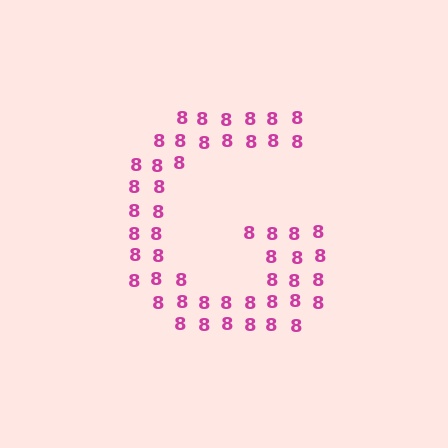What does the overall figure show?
The overall figure shows the letter G.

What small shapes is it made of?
It is made of small digit 8's.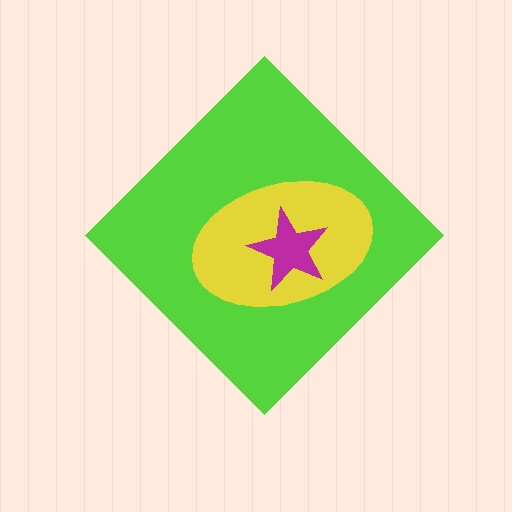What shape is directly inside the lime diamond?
The yellow ellipse.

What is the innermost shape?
The magenta star.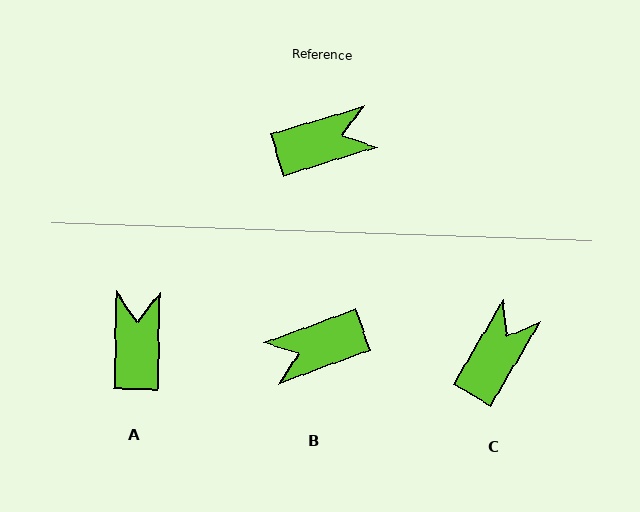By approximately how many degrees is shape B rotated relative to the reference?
Approximately 176 degrees clockwise.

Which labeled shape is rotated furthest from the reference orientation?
B, about 176 degrees away.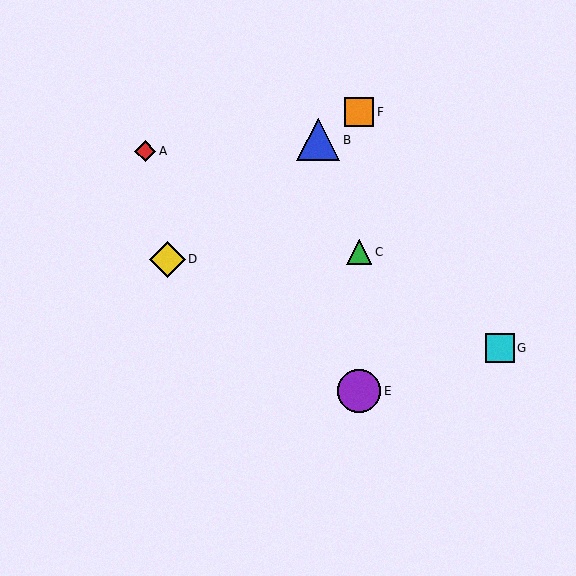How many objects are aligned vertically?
3 objects (C, E, F) are aligned vertically.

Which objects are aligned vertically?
Objects C, E, F are aligned vertically.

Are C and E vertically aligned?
Yes, both are at x≈359.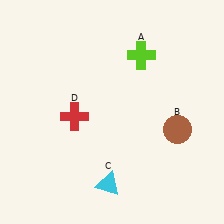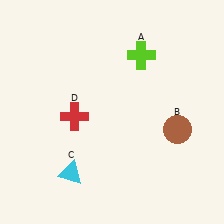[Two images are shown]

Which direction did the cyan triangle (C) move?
The cyan triangle (C) moved left.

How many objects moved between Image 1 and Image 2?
1 object moved between the two images.